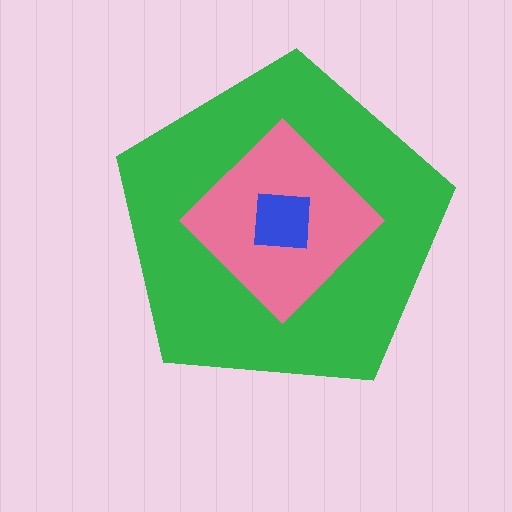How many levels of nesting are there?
3.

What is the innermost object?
The blue square.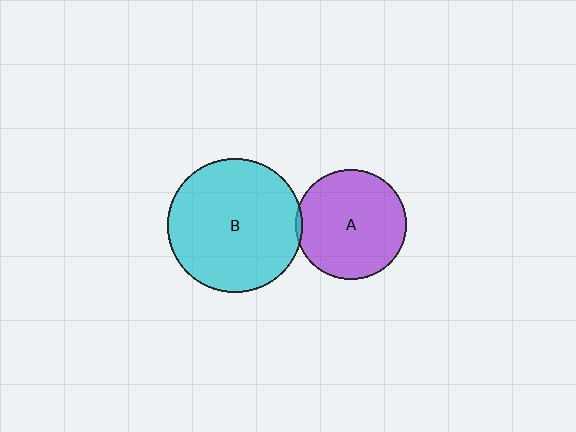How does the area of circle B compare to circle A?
Approximately 1.5 times.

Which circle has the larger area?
Circle B (cyan).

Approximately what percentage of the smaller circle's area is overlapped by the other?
Approximately 5%.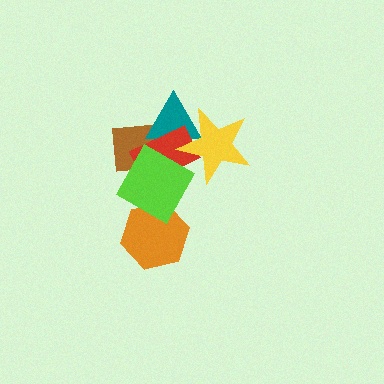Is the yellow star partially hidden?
No, no other shape covers it.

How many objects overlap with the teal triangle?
3 objects overlap with the teal triangle.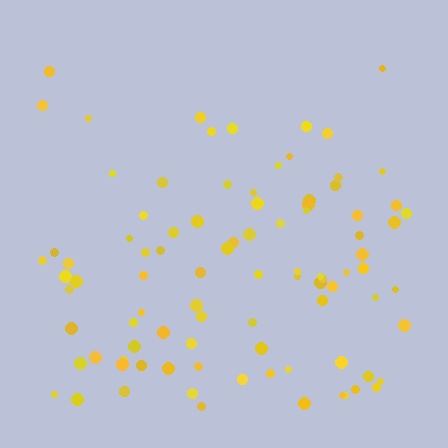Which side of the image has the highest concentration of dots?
The bottom.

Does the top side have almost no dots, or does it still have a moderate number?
Still a moderate number, just noticeably fewer than the bottom.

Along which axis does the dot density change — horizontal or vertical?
Vertical.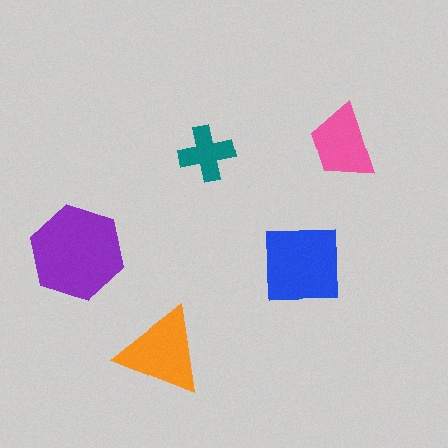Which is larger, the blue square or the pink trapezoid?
The blue square.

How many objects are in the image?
There are 5 objects in the image.